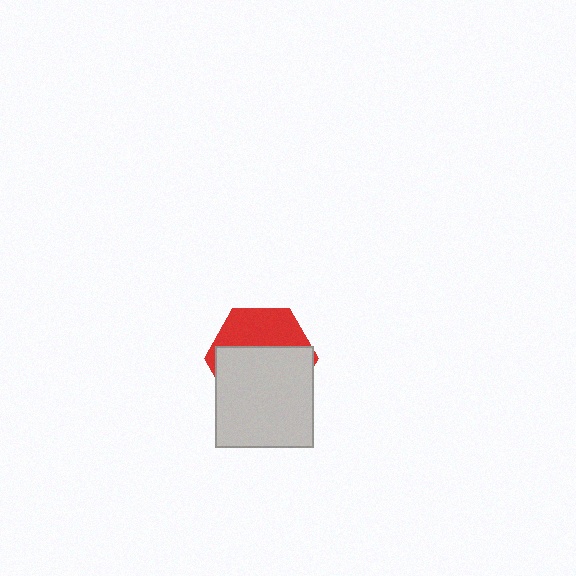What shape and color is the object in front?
The object in front is a light gray rectangle.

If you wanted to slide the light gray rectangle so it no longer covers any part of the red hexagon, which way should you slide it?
Slide it down — that is the most direct way to separate the two shapes.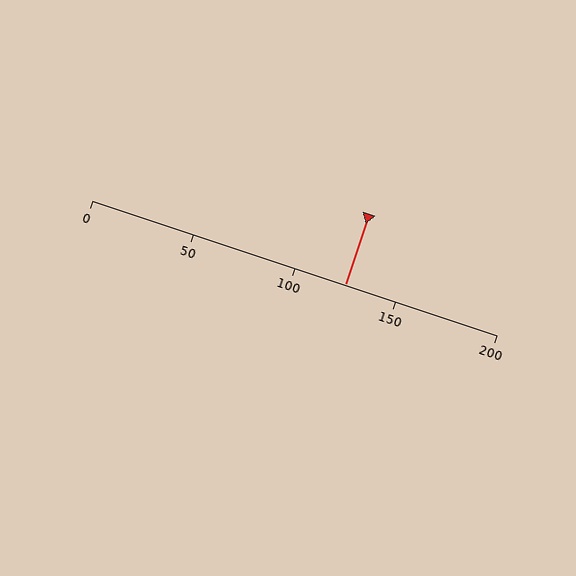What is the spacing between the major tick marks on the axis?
The major ticks are spaced 50 apart.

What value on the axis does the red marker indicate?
The marker indicates approximately 125.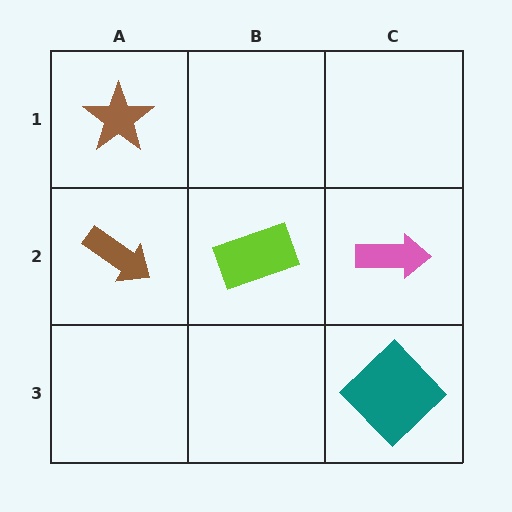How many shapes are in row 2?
3 shapes.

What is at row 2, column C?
A pink arrow.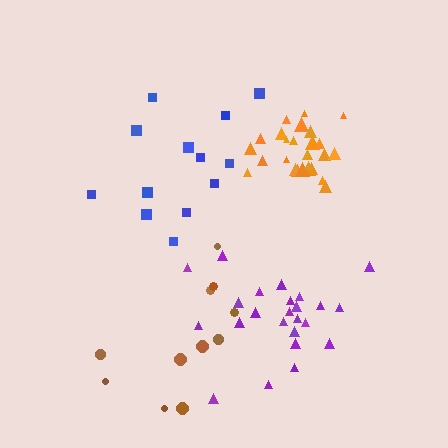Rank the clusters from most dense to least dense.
orange, purple, blue, brown.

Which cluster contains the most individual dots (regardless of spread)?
Orange (27).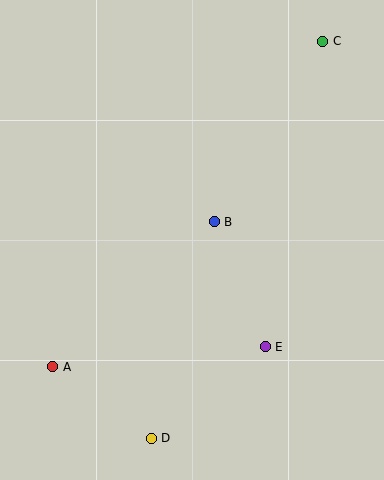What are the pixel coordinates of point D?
Point D is at (151, 438).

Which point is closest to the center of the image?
Point B at (214, 222) is closest to the center.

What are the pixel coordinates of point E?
Point E is at (265, 347).